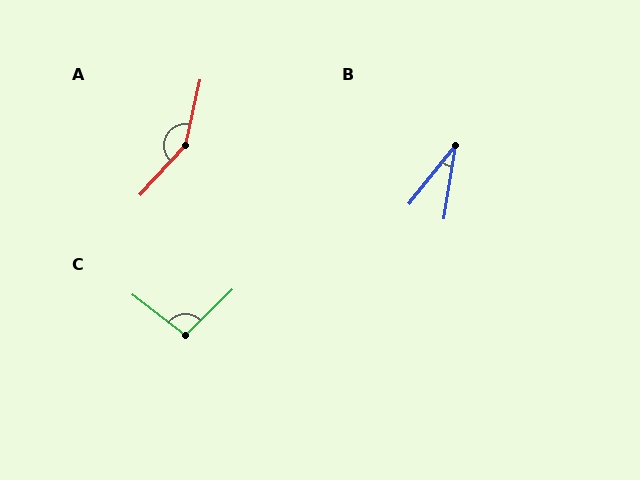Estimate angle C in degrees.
Approximately 98 degrees.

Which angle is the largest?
A, at approximately 150 degrees.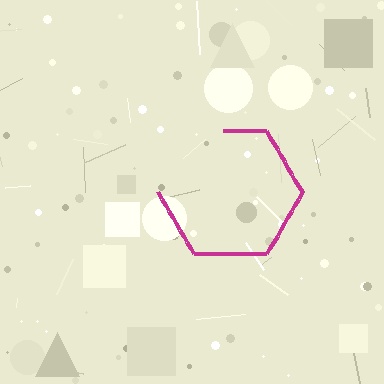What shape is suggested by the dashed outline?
The dashed outline suggests a hexagon.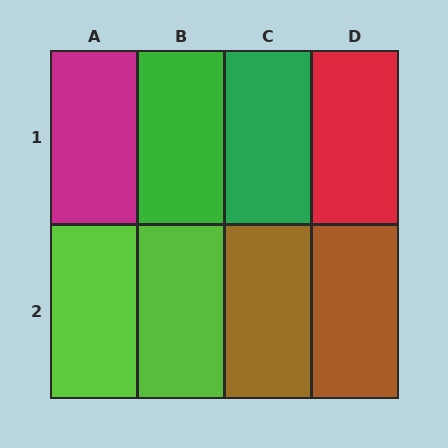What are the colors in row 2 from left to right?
Lime, lime, brown, brown.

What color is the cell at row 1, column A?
Magenta.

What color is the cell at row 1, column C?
Green.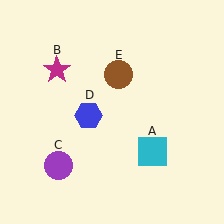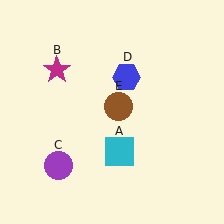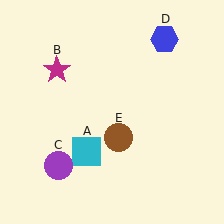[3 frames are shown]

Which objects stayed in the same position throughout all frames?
Magenta star (object B) and purple circle (object C) remained stationary.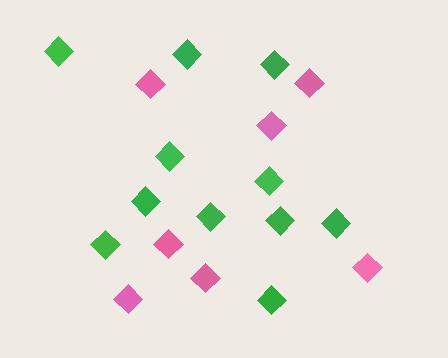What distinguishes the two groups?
There are 2 groups: one group of pink diamonds (7) and one group of green diamonds (11).